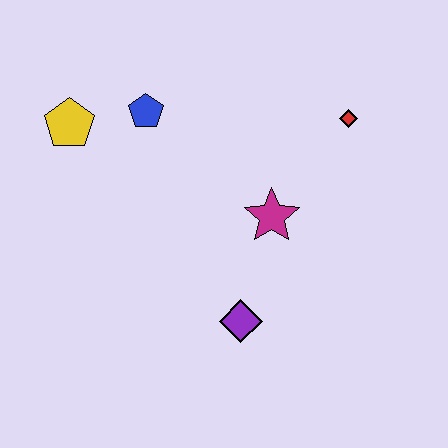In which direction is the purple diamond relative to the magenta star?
The purple diamond is below the magenta star.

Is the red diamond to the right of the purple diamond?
Yes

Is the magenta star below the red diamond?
Yes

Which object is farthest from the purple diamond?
The yellow pentagon is farthest from the purple diamond.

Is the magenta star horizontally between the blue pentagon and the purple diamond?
No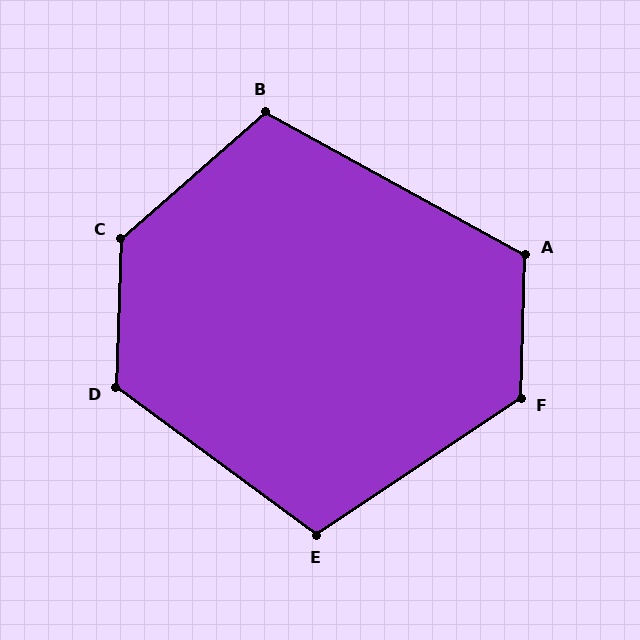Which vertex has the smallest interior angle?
E, at approximately 110 degrees.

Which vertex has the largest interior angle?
C, at approximately 133 degrees.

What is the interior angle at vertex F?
Approximately 126 degrees (obtuse).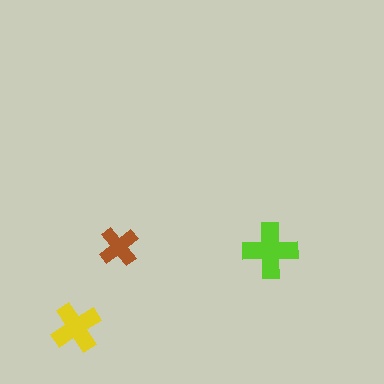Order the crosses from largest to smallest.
the lime one, the yellow one, the brown one.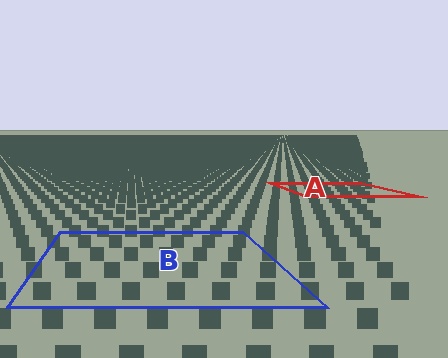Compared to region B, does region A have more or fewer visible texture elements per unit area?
Region A has more texture elements per unit area — they are packed more densely because it is farther away.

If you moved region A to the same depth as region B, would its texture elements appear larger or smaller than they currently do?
They would appear larger. At a closer depth, the same texture elements are projected at a bigger on-screen size.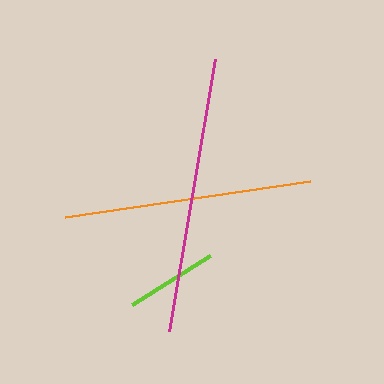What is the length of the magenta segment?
The magenta segment is approximately 276 pixels long.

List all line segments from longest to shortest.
From longest to shortest: magenta, orange, lime.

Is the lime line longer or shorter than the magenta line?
The magenta line is longer than the lime line.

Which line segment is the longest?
The magenta line is the longest at approximately 276 pixels.